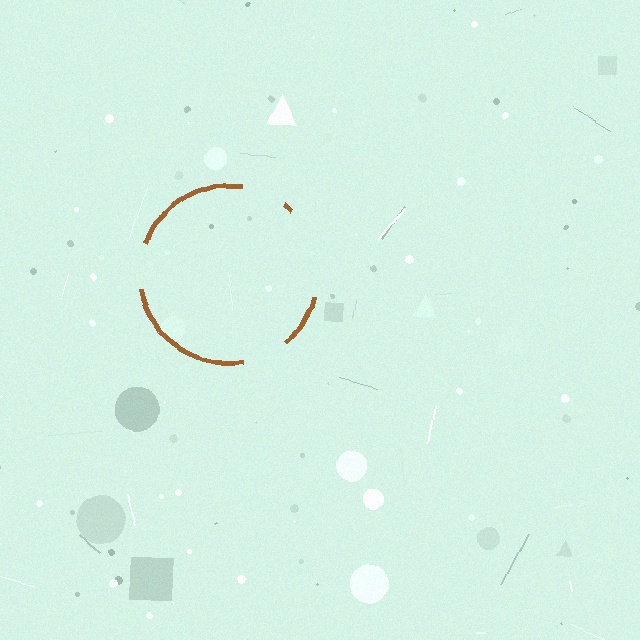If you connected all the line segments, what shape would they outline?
They would outline a circle.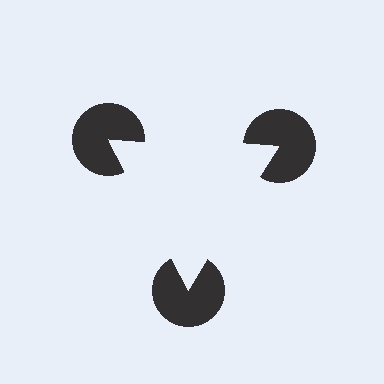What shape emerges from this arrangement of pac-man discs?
An illusory triangle — its edges are inferred from the aligned wedge cuts in the pac-man discs, not physically drawn.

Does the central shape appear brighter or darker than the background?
It typically appears slightly brighter than the background, even though no actual brightness change is drawn.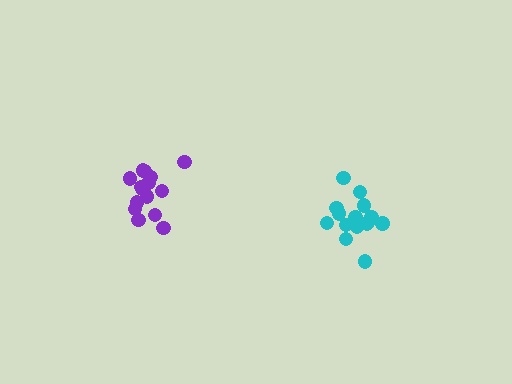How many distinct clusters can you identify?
There are 2 distinct clusters.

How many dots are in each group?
Group 1: 16 dots, Group 2: 15 dots (31 total).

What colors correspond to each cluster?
The clusters are colored: cyan, purple.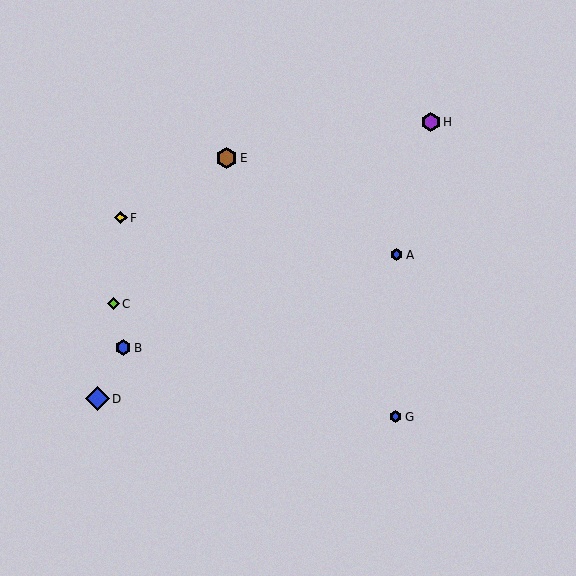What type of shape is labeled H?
Shape H is a purple hexagon.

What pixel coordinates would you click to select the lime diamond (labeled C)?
Click at (113, 304) to select the lime diamond C.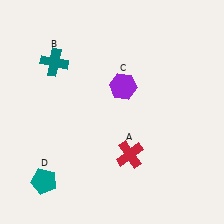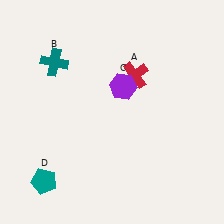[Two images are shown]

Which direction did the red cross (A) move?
The red cross (A) moved up.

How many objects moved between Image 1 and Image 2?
1 object moved between the two images.